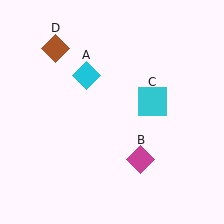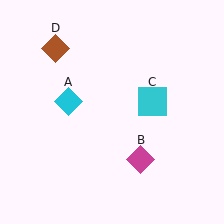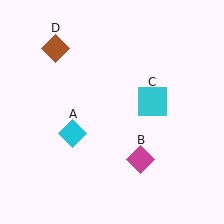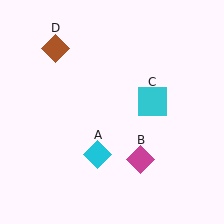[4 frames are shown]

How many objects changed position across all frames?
1 object changed position: cyan diamond (object A).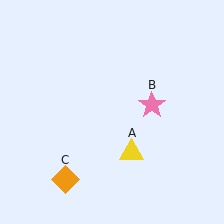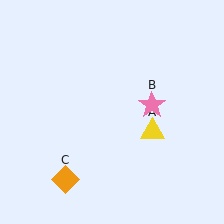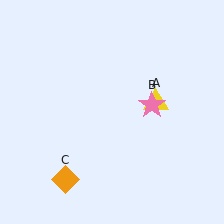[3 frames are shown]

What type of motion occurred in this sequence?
The yellow triangle (object A) rotated counterclockwise around the center of the scene.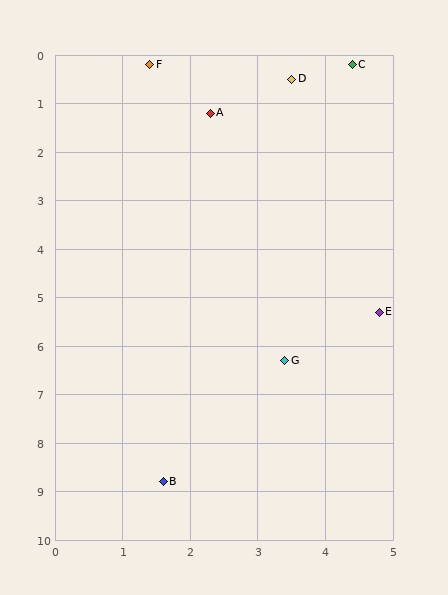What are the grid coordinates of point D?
Point D is at approximately (3.5, 0.5).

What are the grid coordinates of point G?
Point G is at approximately (3.4, 6.3).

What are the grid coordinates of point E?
Point E is at approximately (4.8, 5.3).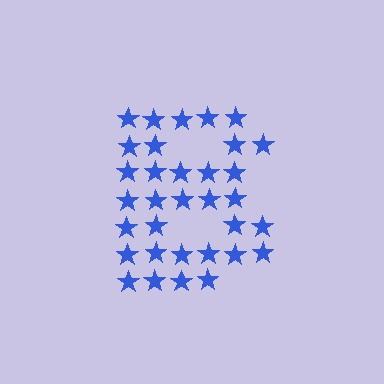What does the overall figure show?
The overall figure shows the letter B.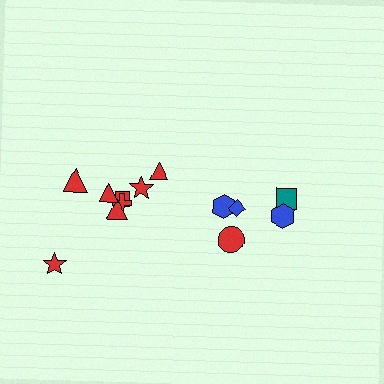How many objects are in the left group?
There are 8 objects.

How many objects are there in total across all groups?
There are 13 objects.